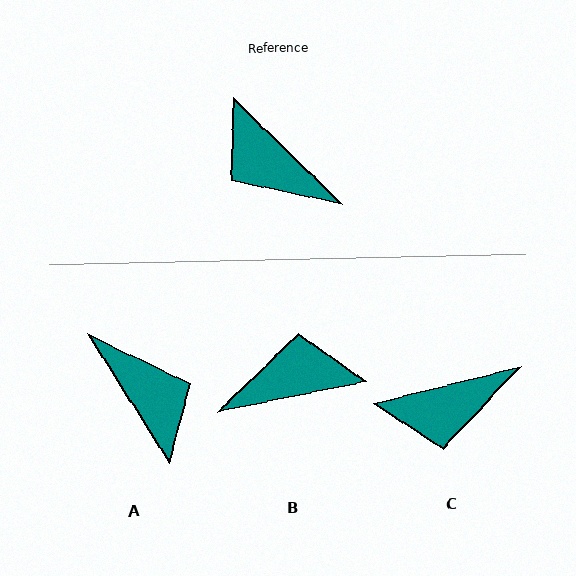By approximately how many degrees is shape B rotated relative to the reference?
Approximately 124 degrees clockwise.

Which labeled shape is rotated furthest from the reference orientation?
A, about 166 degrees away.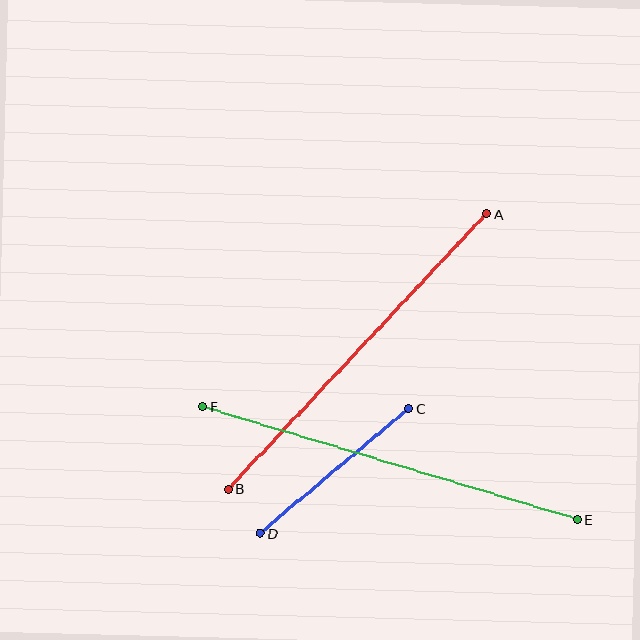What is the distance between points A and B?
The distance is approximately 378 pixels.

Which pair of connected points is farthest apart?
Points E and F are farthest apart.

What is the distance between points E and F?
The distance is approximately 391 pixels.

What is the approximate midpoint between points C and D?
The midpoint is at approximately (334, 471) pixels.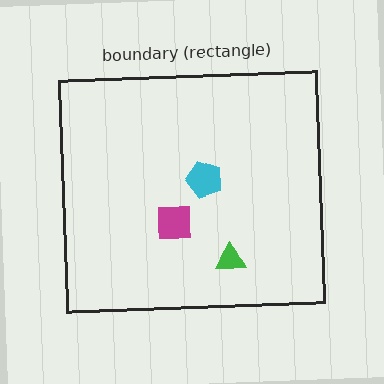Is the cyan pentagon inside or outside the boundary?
Inside.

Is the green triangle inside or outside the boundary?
Inside.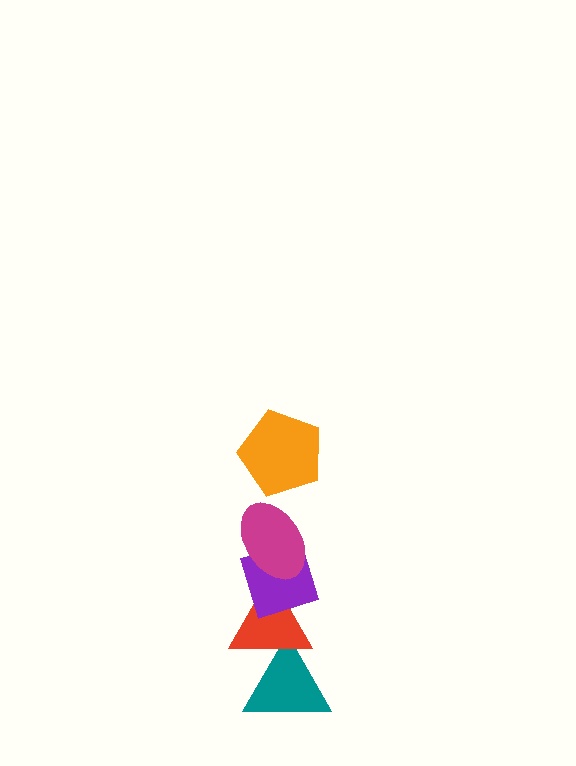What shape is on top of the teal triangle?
The red triangle is on top of the teal triangle.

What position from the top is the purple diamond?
The purple diamond is 3rd from the top.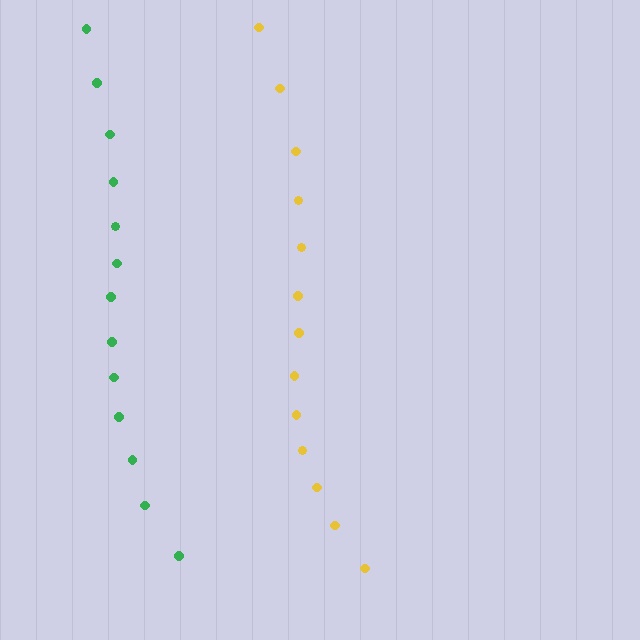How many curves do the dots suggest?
There are 2 distinct paths.